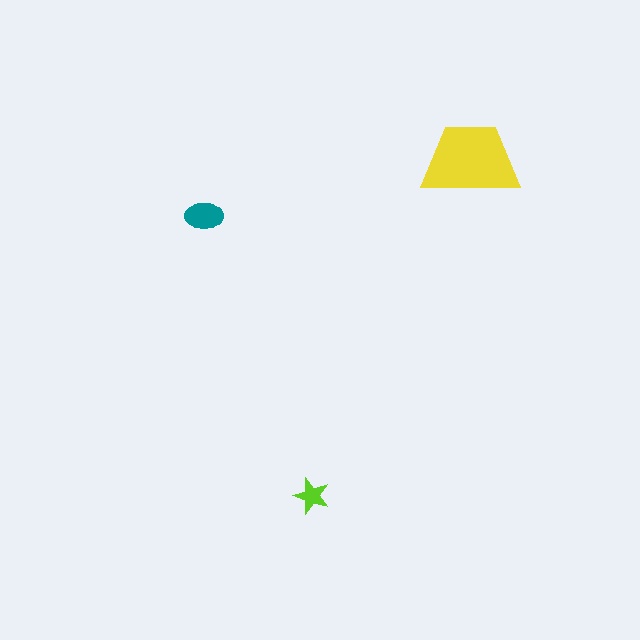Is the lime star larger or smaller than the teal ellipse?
Smaller.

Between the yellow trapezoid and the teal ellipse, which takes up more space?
The yellow trapezoid.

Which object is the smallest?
The lime star.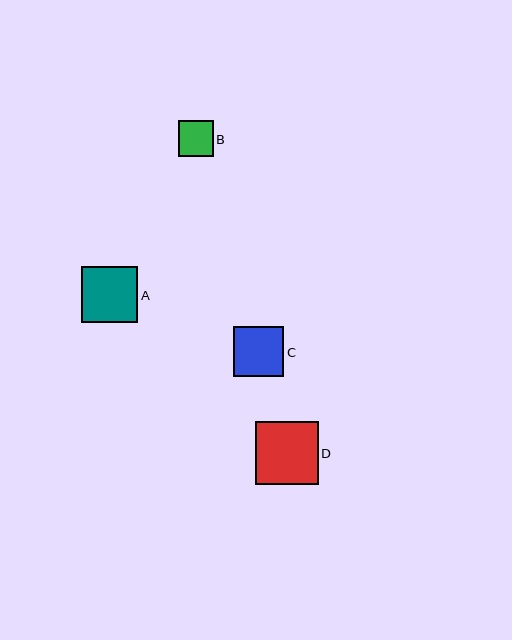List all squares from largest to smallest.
From largest to smallest: D, A, C, B.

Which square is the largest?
Square D is the largest with a size of approximately 63 pixels.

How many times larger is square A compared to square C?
Square A is approximately 1.1 times the size of square C.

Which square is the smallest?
Square B is the smallest with a size of approximately 35 pixels.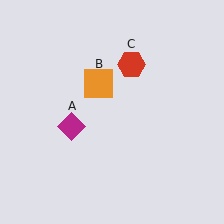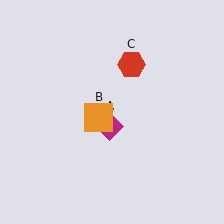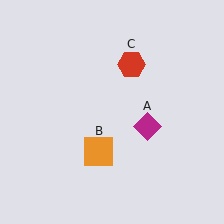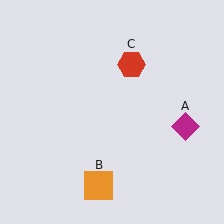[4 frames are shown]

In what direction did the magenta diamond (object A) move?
The magenta diamond (object A) moved right.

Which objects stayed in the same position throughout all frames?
Red hexagon (object C) remained stationary.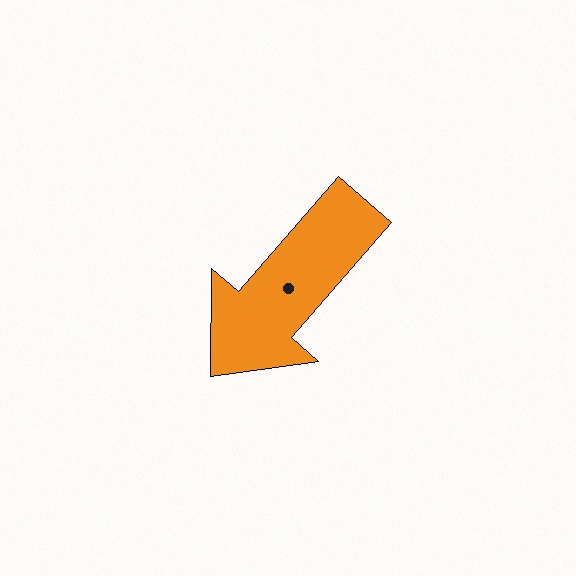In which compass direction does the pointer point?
Southwest.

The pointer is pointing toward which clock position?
Roughly 7 o'clock.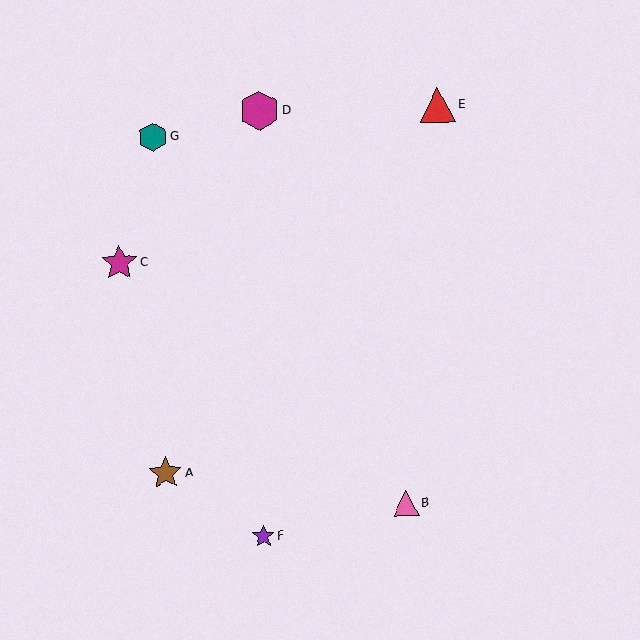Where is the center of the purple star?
The center of the purple star is at (263, 536).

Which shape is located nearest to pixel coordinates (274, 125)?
The magenta hexagon (labeled D) at (259, 111) is nearest to that location.